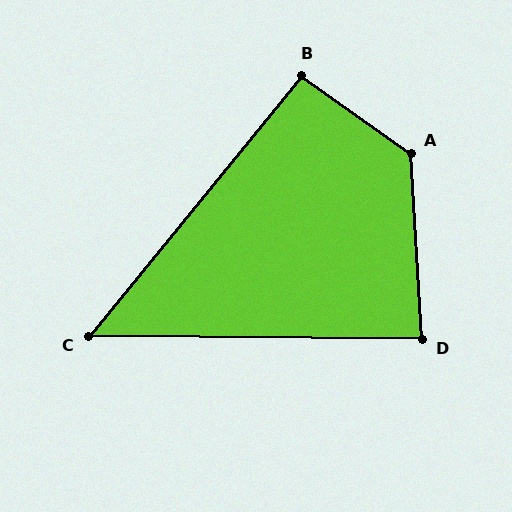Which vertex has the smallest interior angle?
C, at approximately 51 degrees.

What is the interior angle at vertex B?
Approximately 94 degrees (approximately right).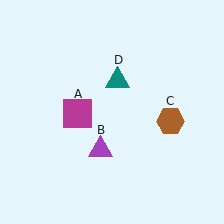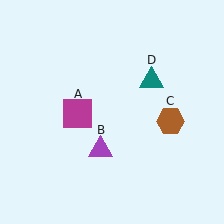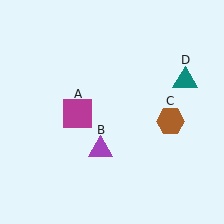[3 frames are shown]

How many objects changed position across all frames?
1 object changed position: teal triangle (object D).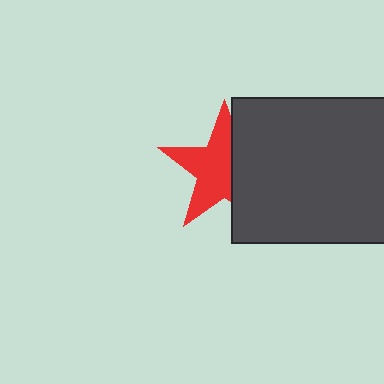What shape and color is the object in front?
The object in front is a dark gray rectangle.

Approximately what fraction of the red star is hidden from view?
Roughly 39% of the red star is hidden behind the dark gray rectangle.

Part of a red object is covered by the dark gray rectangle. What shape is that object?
It is a star.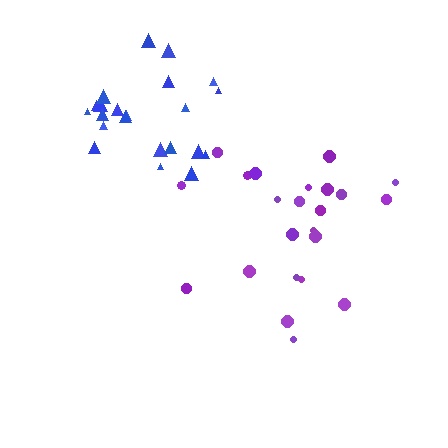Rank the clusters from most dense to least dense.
blue, purple.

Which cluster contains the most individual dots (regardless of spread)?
Purple (23).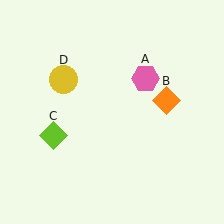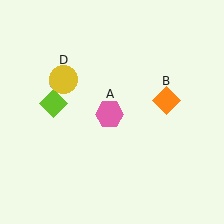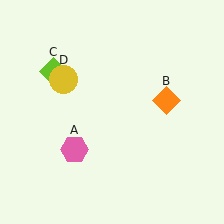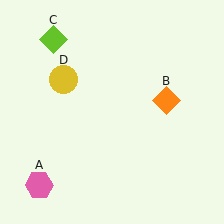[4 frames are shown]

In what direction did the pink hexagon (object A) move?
The pink hexagon (object A) moved down and to the left.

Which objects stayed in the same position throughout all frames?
Orange diamond (object B) and yellow circle (object D) remained stationary.